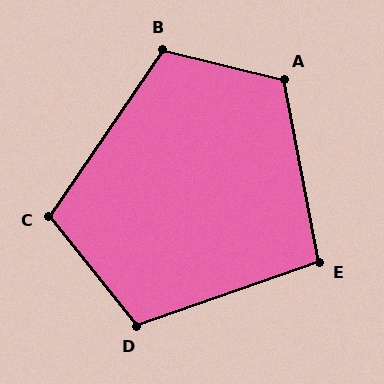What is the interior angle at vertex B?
Approximately 110 degrees (obtuse).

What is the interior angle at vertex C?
Approximately 107 degrees (obtuse).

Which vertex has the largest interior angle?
A, at approximately 115 degrees.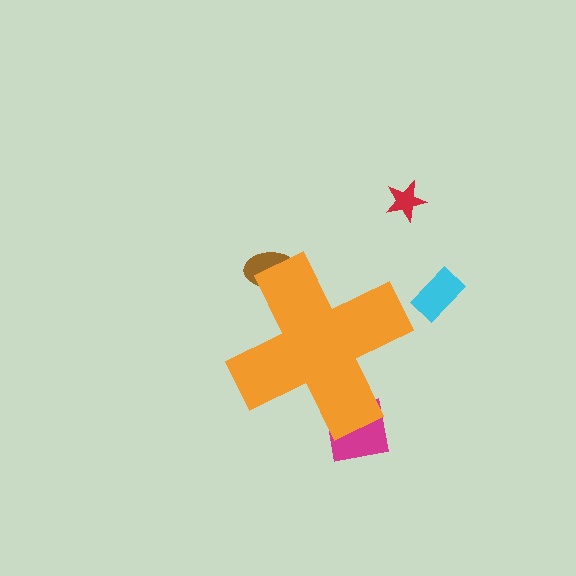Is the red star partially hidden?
No, the red star is fully visible.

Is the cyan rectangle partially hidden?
No, the cyan rectangle is fully visible.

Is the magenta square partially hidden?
Yes, the magenta square is partially hidden behind the orange cross.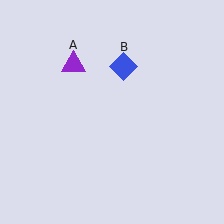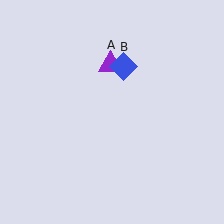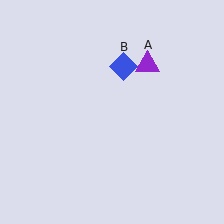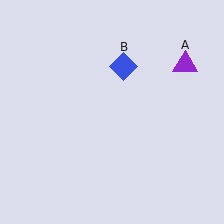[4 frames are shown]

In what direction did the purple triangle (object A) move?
The purple triangle (object A) moved right.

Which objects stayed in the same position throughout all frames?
Blue diamond (object B) remained stationary.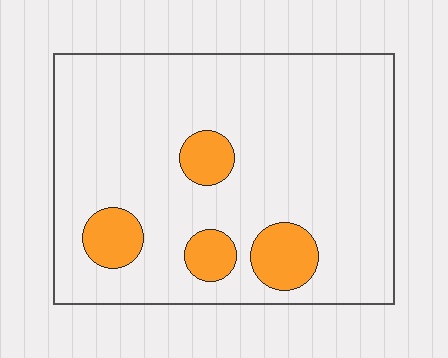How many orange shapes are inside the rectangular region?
4.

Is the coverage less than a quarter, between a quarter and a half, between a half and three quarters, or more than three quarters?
Less than a quarter.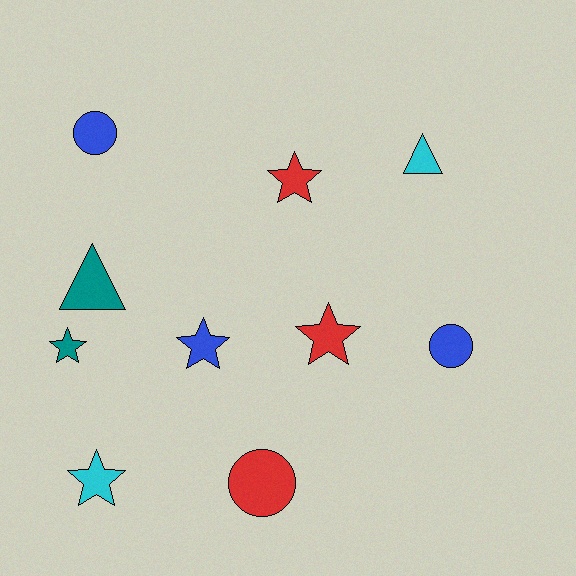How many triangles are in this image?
There are 2 triangles.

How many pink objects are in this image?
There are no pink objects.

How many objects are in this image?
There are 10 objects.